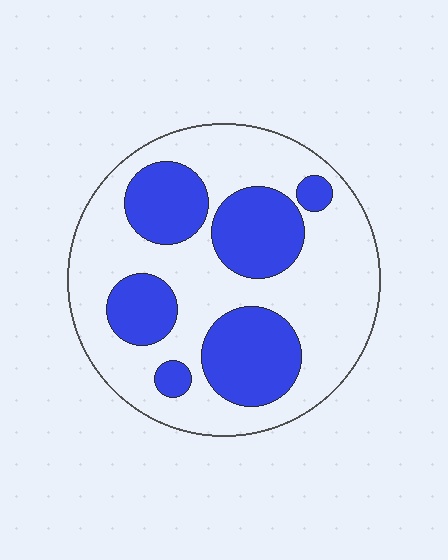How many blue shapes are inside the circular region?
6.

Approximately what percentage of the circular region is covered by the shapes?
Approximately 35%.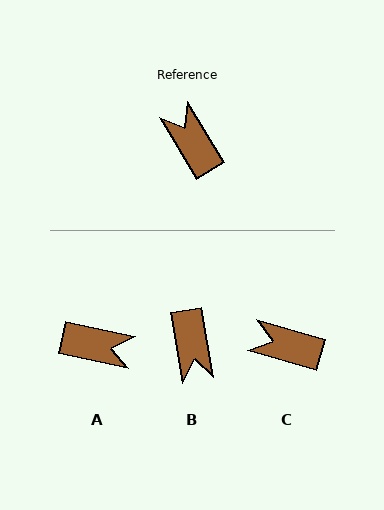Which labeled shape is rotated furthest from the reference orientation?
B, about 158 degrees away.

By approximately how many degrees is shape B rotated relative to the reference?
Approximately 158 degrees counter-clockwise.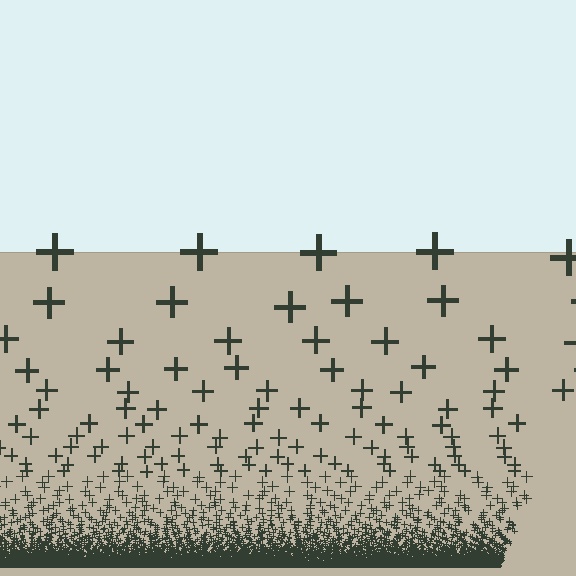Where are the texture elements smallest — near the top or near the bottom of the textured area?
Near the bottom.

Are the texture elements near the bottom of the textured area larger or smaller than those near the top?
Smaller. The gradient is inverted — elements near the bottom are smaller and denser.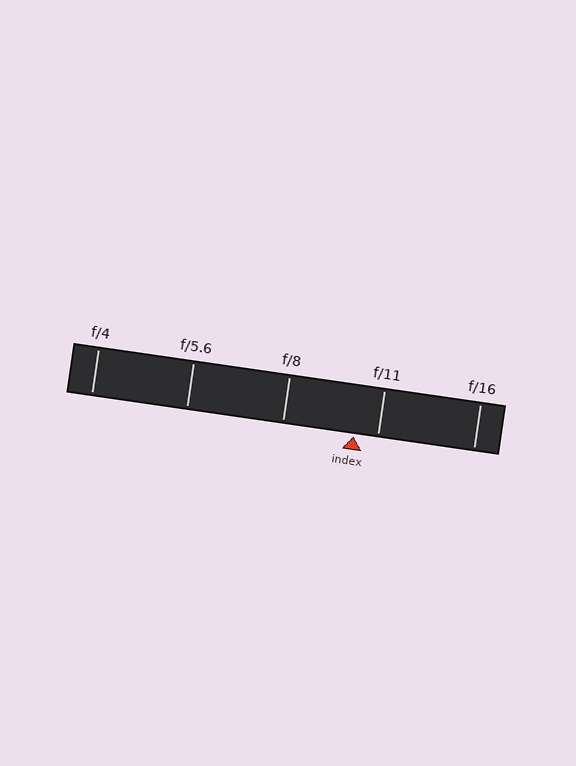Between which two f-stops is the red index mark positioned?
The index mark is between f/8 and f/11.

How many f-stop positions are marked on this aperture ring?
There are 5 f-stop positions marked.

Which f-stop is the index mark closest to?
The index mark is closest to f/11.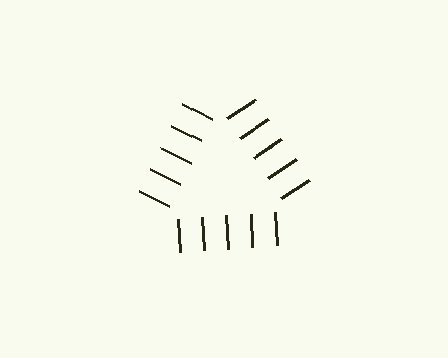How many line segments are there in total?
15 — 5 along each of the 3 edges.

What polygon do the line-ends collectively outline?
An illusory triangle — the line segments terminate on its edges but no continuous stroke is drawn.